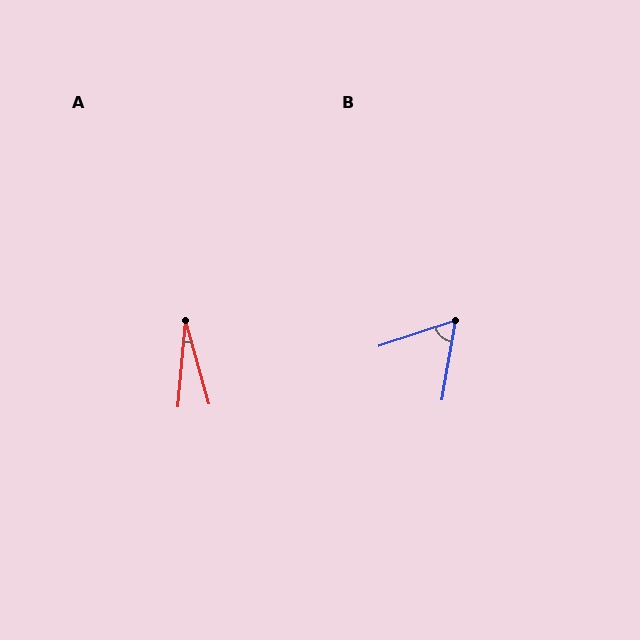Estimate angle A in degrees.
Approximately 21 degrees.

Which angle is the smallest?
A, at approximately 21 degrees.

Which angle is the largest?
B, at approximately 62 degrees.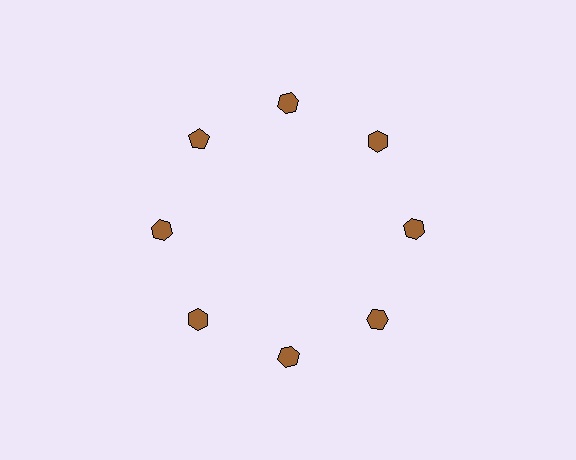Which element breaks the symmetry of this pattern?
The brown pentagon at roughly the 10 o'clock position breaks the symmetry. All other shapes are brown hexagons.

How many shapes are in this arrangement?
There are 8 shapes arranged in a ring pattern.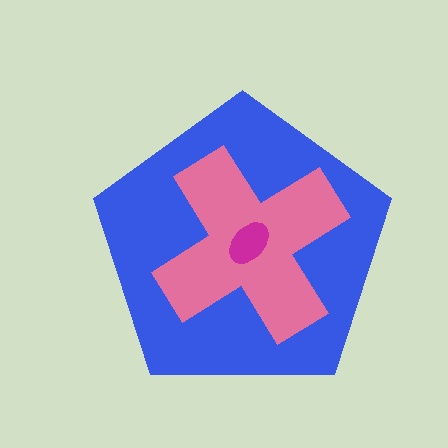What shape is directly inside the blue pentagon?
The pink cross.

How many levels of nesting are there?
3.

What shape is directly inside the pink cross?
The magenta ellipse.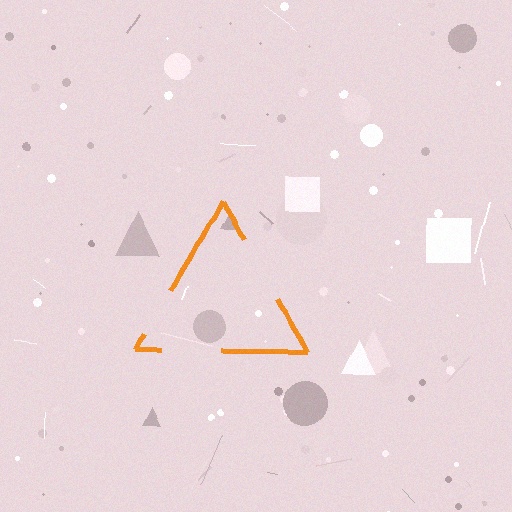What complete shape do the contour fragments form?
The contour fragments form a triangle.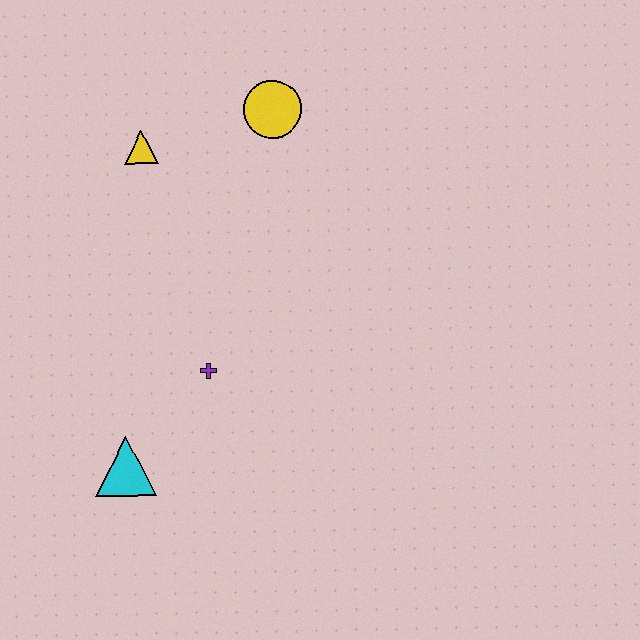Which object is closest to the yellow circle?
The yellow triangle is closest to the yellow circle.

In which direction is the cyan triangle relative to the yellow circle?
The cyan triangle is below the yellow circle.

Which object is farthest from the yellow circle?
The cyan triangle is farthest from the yellow circle.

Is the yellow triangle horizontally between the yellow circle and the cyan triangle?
Yes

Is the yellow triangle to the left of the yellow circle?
Yes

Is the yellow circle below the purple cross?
No